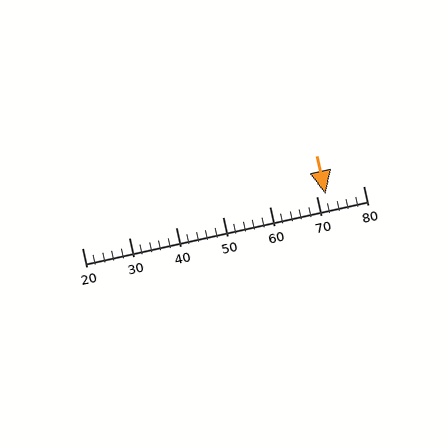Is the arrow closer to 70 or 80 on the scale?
The arrow is closer to 70.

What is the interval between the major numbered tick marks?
The major tick marks are spaced 10 units apart.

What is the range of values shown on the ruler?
The ruler shows values from 20 to 80.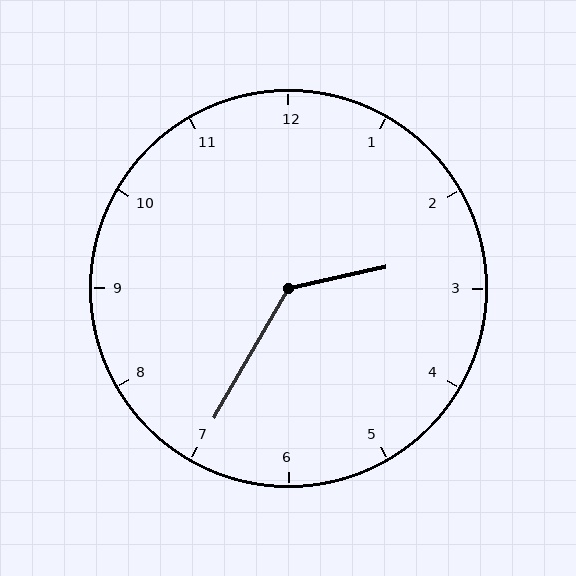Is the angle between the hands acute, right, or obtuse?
It is obtuse.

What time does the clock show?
2:35.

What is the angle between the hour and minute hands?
Approximately 132 degrees.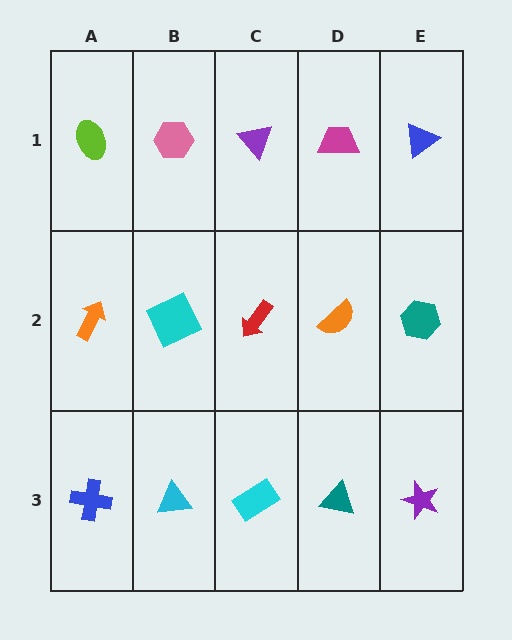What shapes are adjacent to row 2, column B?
A pink hexagon (row 1, column B), a cyan triangle (row 3, column B), an orange arrow (row 2, column A), a red arrow (row 2, column C).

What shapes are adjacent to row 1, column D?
An orange semicircle (row 2, column D), a purple triangle (row 1, column C), a blue triangle (row 1, column E).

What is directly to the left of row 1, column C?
A pink hexagon.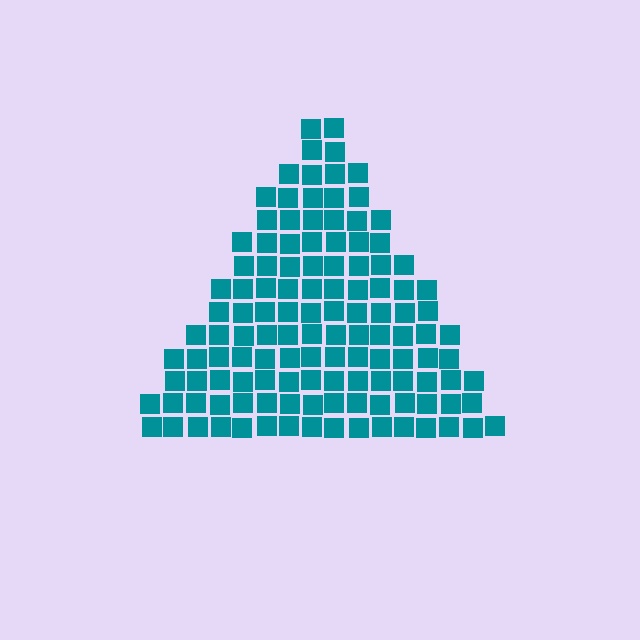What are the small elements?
The small elements are squares.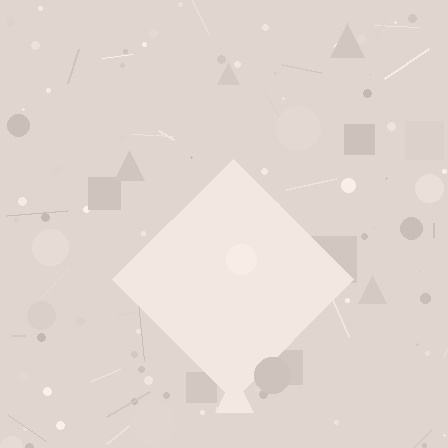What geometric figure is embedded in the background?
A diamond is embedded in the background.